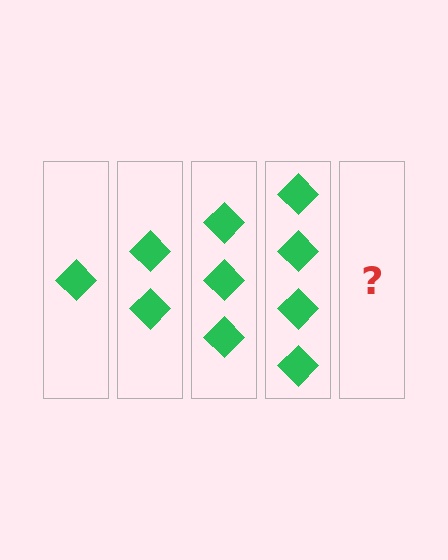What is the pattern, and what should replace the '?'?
The pattern is that each step adds one more diamond. The '?' should be 5 diamonds.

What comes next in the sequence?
The next element should be 5 diamonds.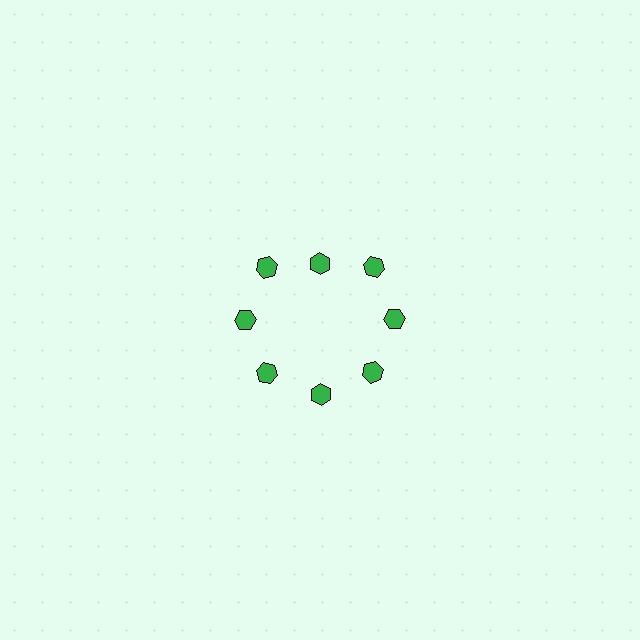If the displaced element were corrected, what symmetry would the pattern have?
It would have 8-fold rotational symmetry — the pattern would map onto itself every 45 degrees.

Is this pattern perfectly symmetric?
No. The 8 green hexagons are arranged in a ring, but one element near the 12 o'clock position is pulled inward toward the center, breaking the 8-fold rotational symmetry.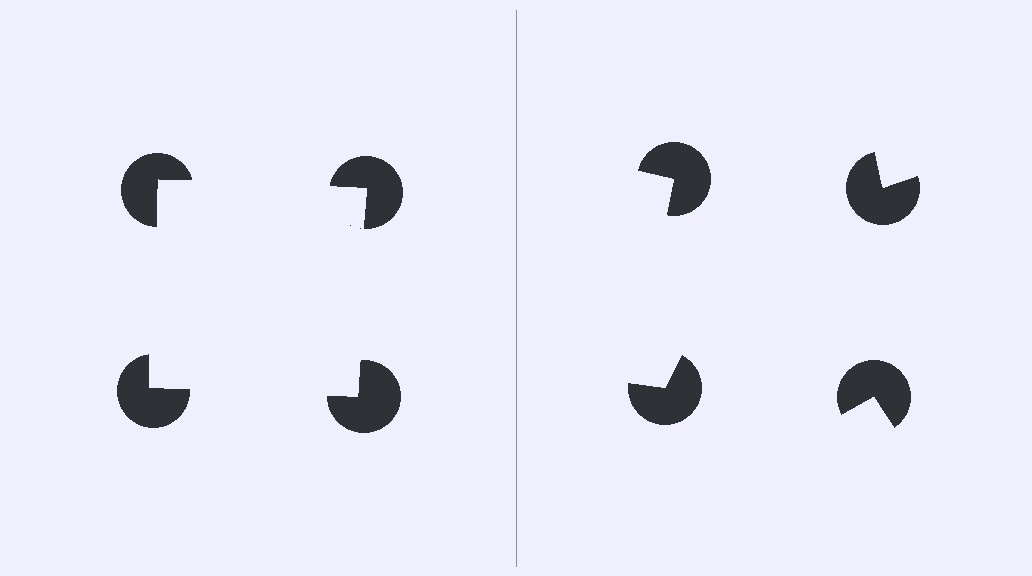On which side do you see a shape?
An illusory square appears on the left side. On the right side the wedge cuts are rotated, so no coherent shape forms.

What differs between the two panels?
The pac-man discs are positioned identically on both sides; only the wedge orientations differ. On the left they align to a square; on the right they are misaligned.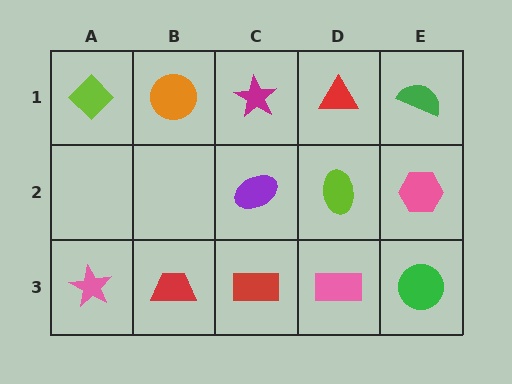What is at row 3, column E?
A green circle.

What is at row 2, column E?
A pink hexagon.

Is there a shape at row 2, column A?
No, that cell is empty.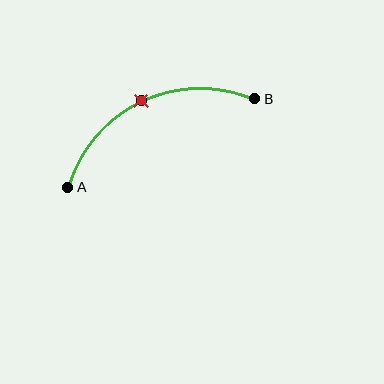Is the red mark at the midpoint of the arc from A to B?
Yes. The red mark lies on the arc at equal arc-length from both A and B — it is the arc midpoint.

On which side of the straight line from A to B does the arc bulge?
The arc bulges above the straight line connecting A and B.